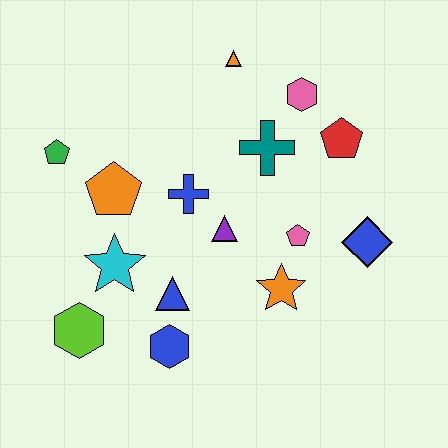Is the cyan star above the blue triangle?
Yes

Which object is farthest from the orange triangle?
The lime hexagon is farthest from the orange triangle.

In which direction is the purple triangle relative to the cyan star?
The purple triangle is to the right of the cyan star.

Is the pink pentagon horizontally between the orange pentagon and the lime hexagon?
No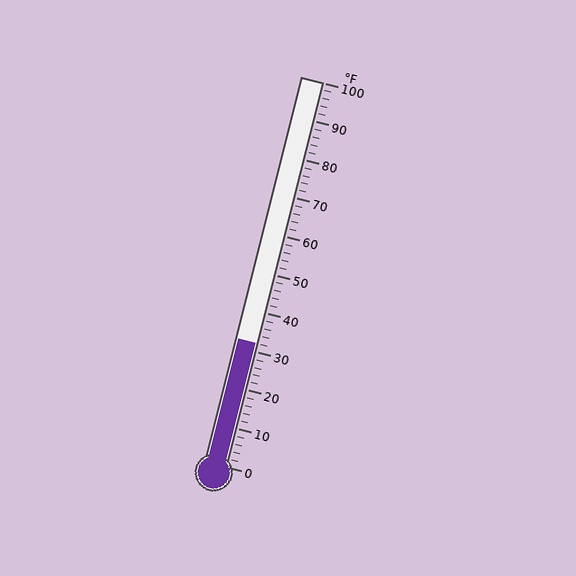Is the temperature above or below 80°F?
The temperature is below 80°F.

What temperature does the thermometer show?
The thermometer shows approximately 32°F.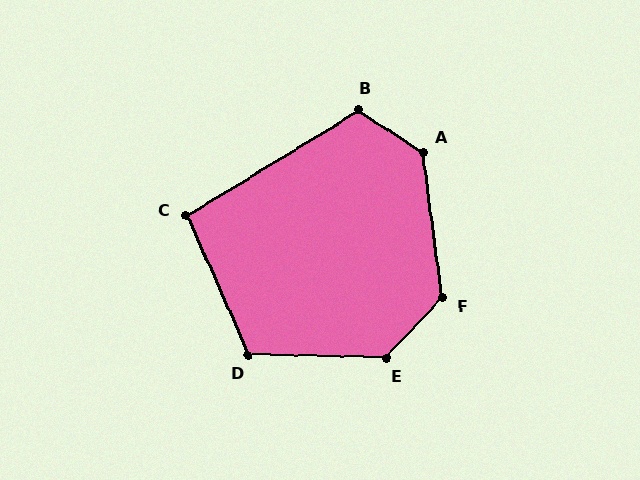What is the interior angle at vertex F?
Approximately 130 degrees (obtuse).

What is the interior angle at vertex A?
Approximately 131 degrees (obtuse).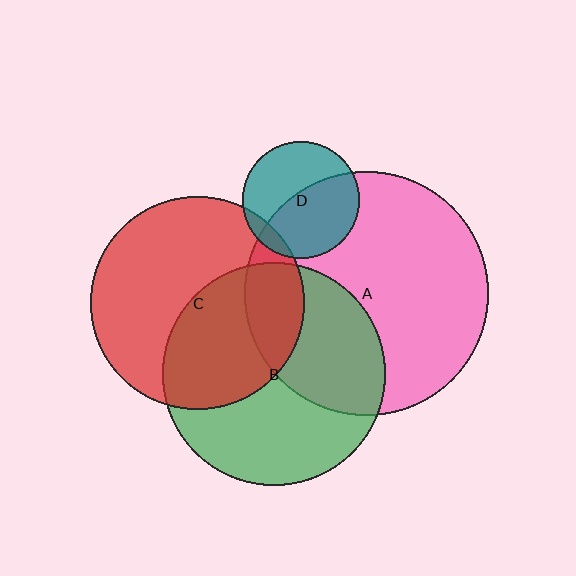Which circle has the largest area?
Circle A (pink).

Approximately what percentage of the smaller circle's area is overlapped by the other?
Approximately 45%.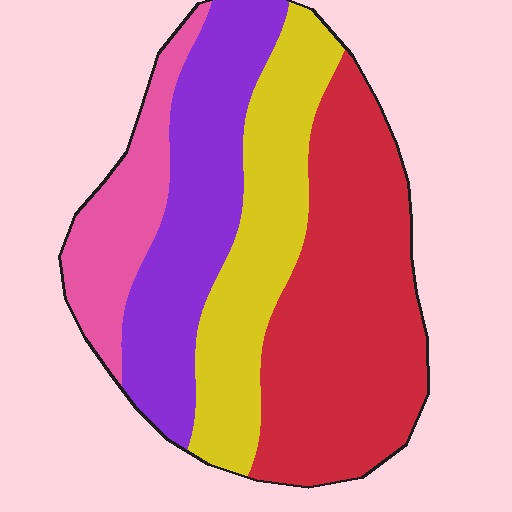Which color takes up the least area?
Pink, at roughly 15%.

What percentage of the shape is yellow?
Yellow covers about 25% of the shape.